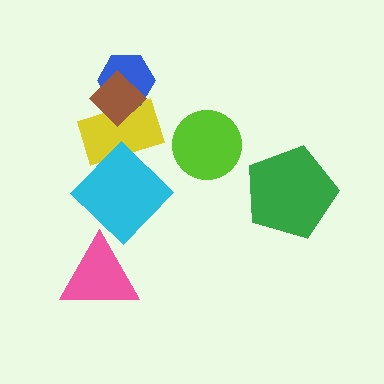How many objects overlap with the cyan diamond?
1 object overlaps with the cyan diamond.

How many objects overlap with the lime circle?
0 objects overlap with the lime circle.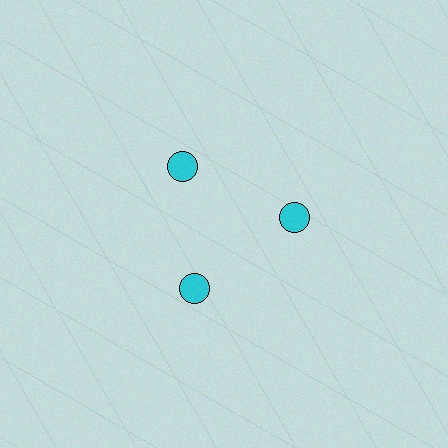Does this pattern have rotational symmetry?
Yes, this pattern has 3-fold rotational symmetry. It looks the same after rotating 120 degrees around the center.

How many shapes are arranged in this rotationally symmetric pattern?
There are 3 shapes, arranged in 3 groups of 1.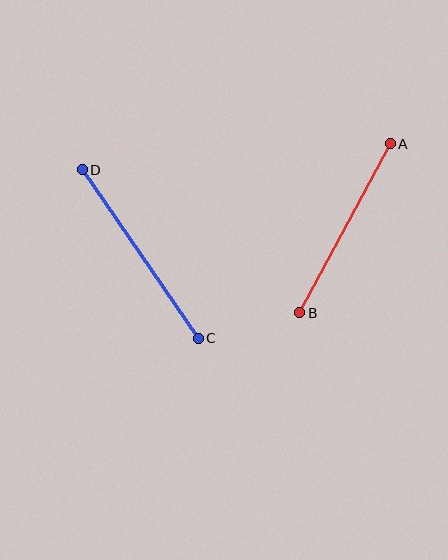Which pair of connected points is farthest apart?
Points C and D are farthest apart.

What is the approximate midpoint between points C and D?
The midpoint is at approximately (140, 254) pixels.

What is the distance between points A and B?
The distance is approximately 192 pixels.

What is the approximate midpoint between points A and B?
The midpoint is at approximately (345, 228) pixels.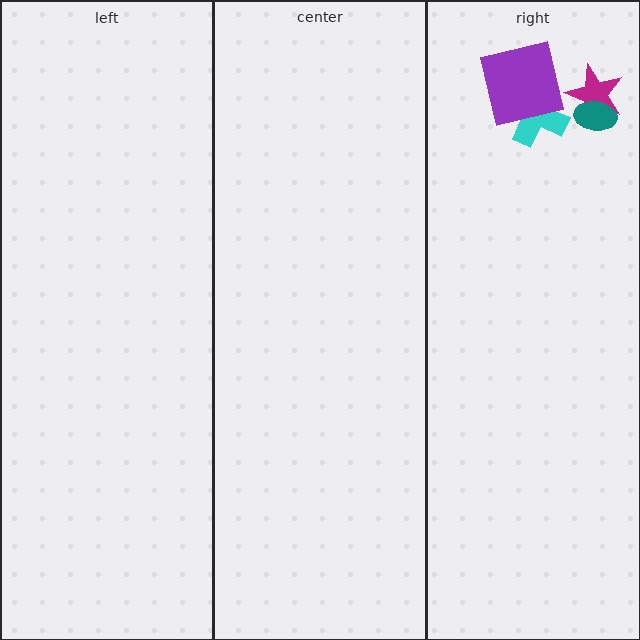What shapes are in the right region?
The magenta star, the cyan cross, the teal ellipse, the purple square.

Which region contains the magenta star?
The right region.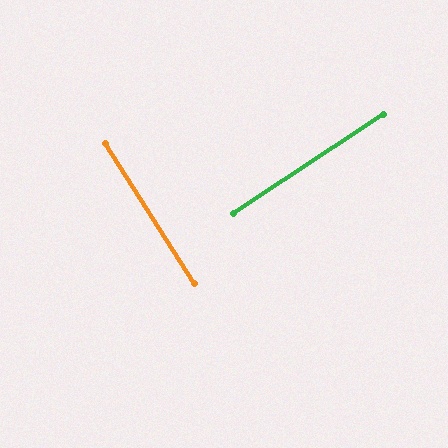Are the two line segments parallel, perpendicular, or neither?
Perpendicular — they meet at approximately 89°.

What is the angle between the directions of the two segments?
Approximately 89 degrees.